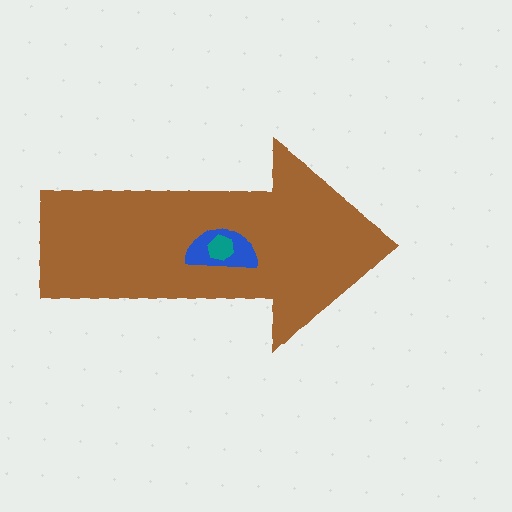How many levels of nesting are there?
3.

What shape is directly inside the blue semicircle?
The teal hexagon.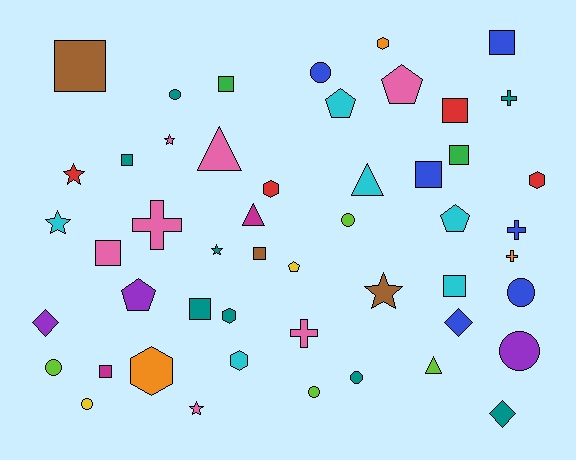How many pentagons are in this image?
There are 5 pentagons.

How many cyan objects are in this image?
There are 6 cyan objects.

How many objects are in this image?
There are 50 objects.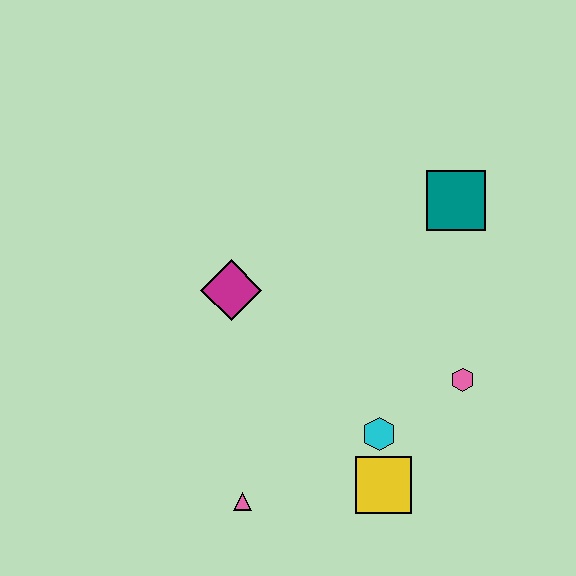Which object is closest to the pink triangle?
The yellow square is closest to the pink triangle.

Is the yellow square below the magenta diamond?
Yes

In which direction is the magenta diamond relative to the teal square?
The magenta diamond is to the left of the teal square.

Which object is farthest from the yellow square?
The teal square is farthest from the yellow square.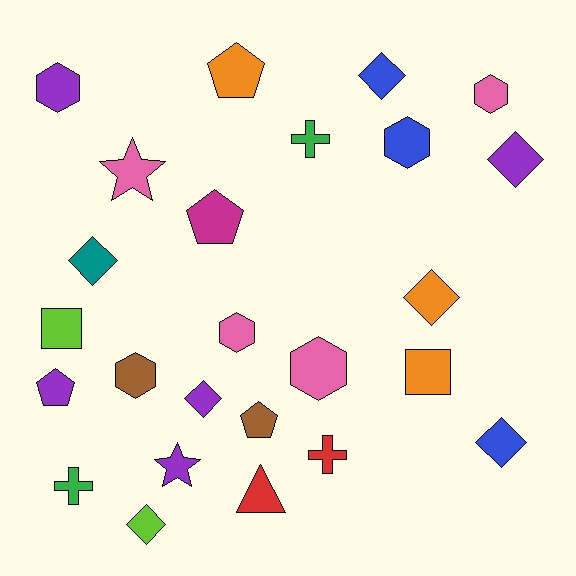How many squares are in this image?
There are 2 squares.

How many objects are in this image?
There are 25 objects.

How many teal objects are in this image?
There is 1 teal object.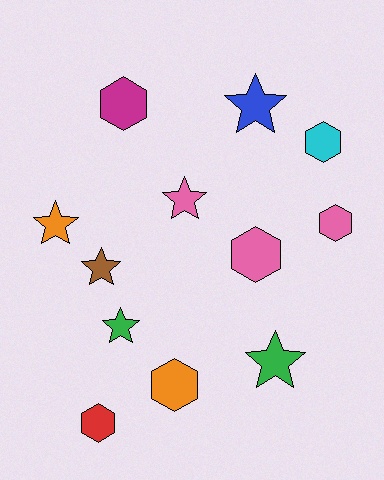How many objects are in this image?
There are 12 objects.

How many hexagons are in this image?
There are 6 hexagons.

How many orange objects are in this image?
There are 2 orange objects.